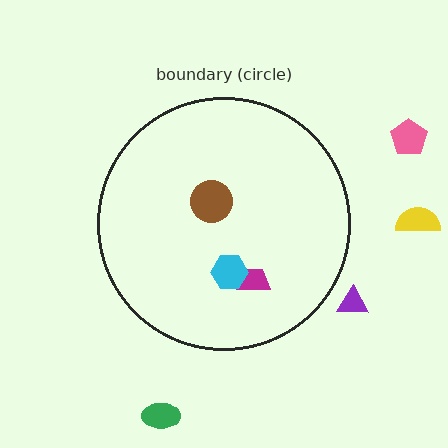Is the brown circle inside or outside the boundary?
Inside.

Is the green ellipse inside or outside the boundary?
Outside.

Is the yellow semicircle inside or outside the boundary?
Outside.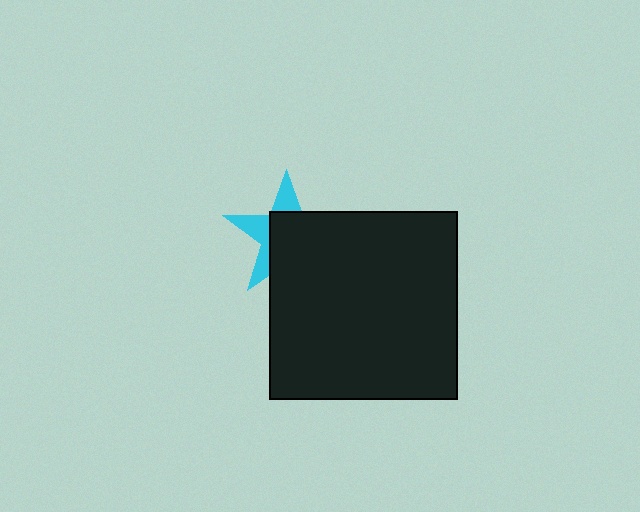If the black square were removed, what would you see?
You would see the complete cyan star.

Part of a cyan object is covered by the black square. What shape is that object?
It is a star.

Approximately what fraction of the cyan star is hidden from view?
Roughly 62% of the cyan star is hidden behind the black square.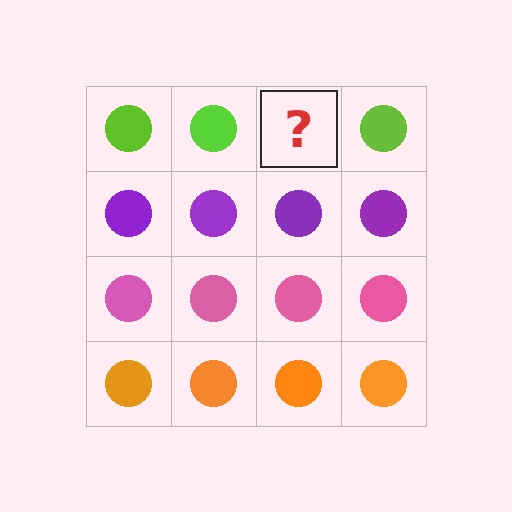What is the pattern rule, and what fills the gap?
The rule is that each row has a consistent color. The gap should be filled with a lime circle.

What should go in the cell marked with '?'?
The missing cell should contain a lime circle.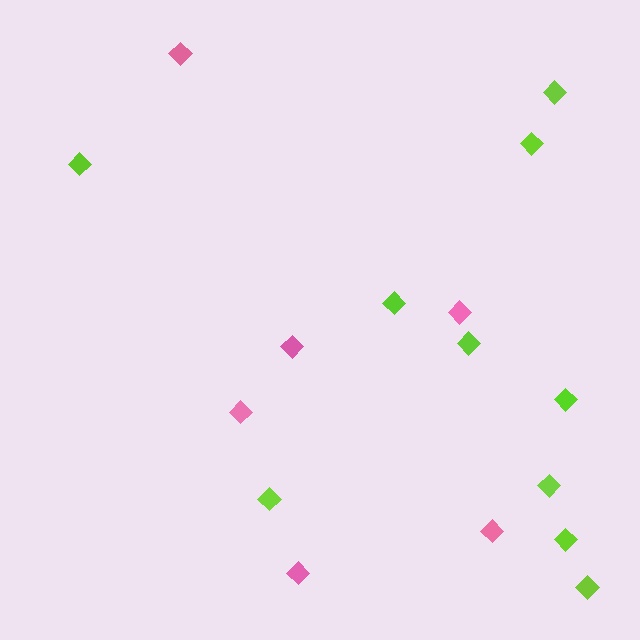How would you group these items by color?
There are 2 groups: one group of lime diamonds (10) and one group of pink diamonds (6).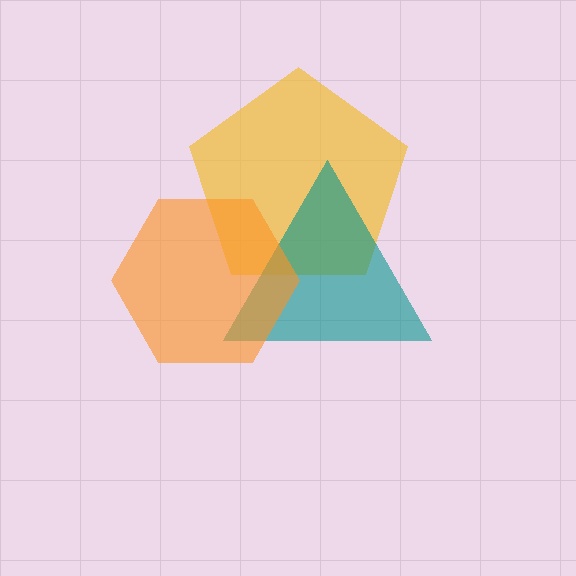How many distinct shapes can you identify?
There are 3 distinct shapes: a yellow pentagon, a teal triangle, an orange hexagon.